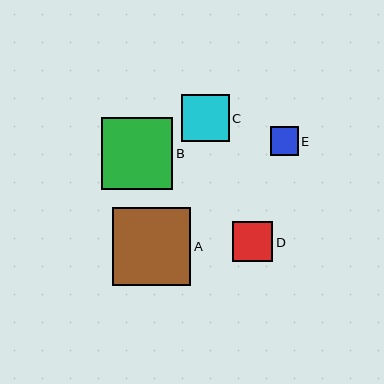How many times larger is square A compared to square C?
Square A is approximately 1.7 times the size of square C.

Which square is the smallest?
Square E is the smallest with a size of approximately 28 pixels.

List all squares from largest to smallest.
From largest to smallest: A, B, C, D, E.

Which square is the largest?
Square A is the largest with a size of approximately 78 pixels.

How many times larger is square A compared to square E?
Square A is approximately 2.7 times the size of square E.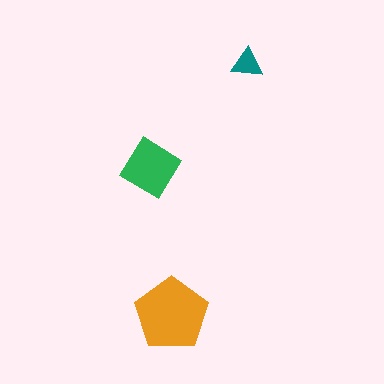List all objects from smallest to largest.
The teal triangle, the green diamond, the orange pentagon.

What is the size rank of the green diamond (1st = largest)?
2nd.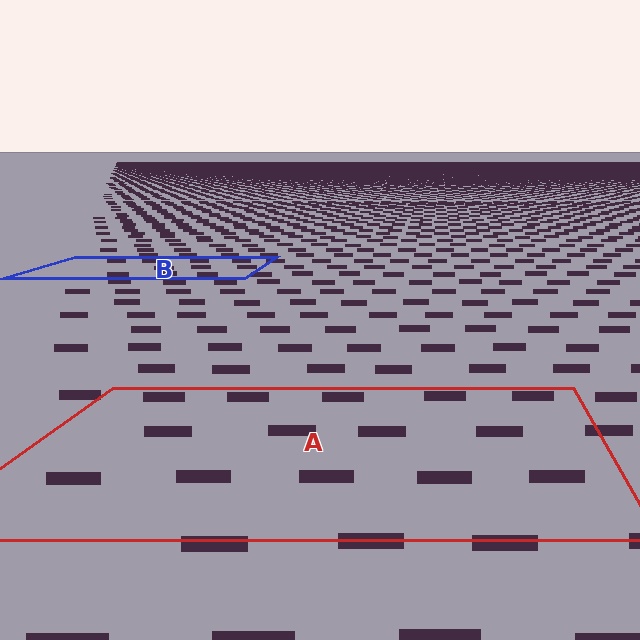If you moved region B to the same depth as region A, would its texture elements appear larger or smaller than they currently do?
They would appear larger. At a closer depth, the same texture elements are projected at a bigger on-screen size.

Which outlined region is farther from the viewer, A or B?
Region B is farther from the viewer — the texture elements inside it appear smaller and more densely packed.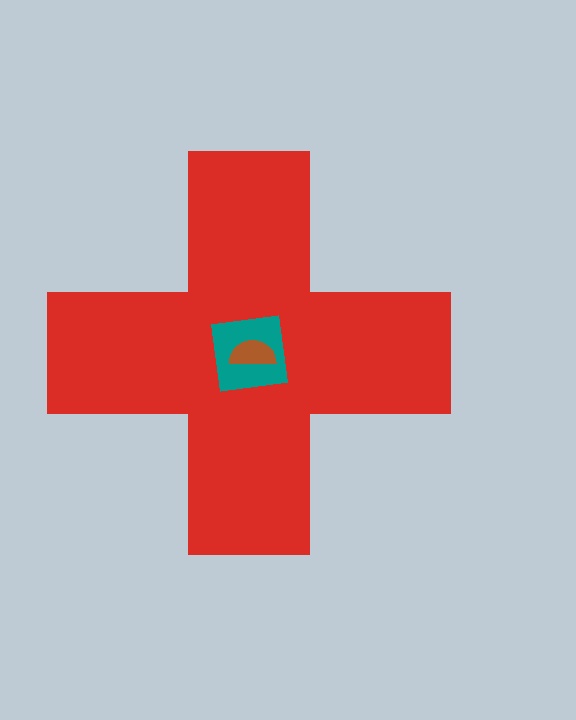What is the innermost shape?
The brown semicircle.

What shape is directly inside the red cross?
The teal square.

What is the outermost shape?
The red cross.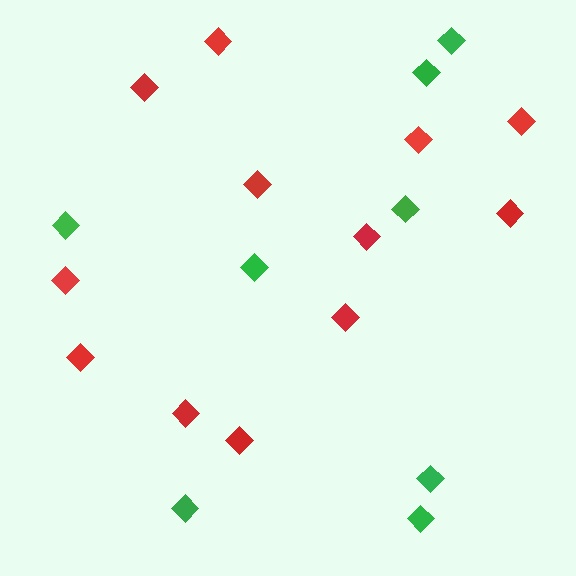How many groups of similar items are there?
There are 2 groups: one group of red diamonds (12) and one group of green diamonds (8).